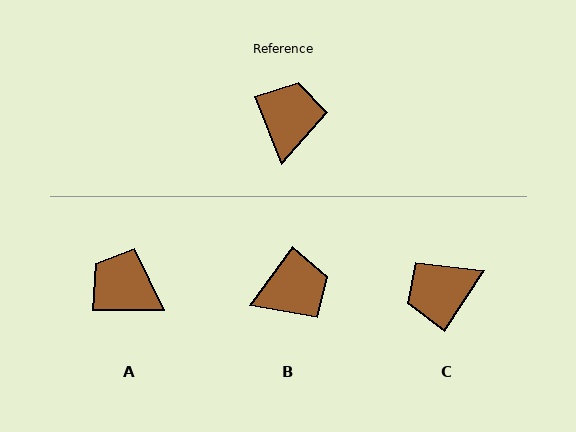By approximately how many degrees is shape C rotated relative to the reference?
Approximately 125 degrees counter-clockwise.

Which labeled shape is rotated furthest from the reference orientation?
C, about 125 degrees away.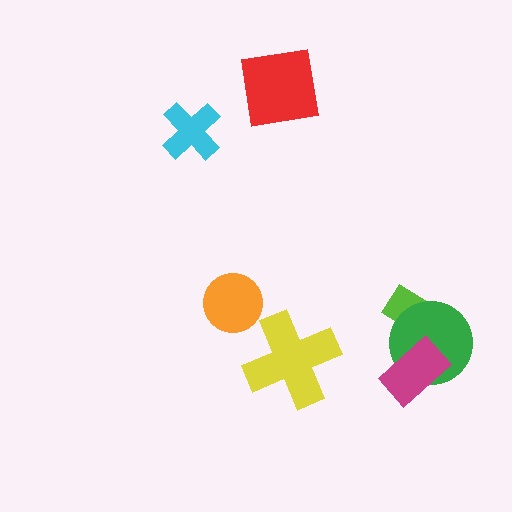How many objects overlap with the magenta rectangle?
1 object overlaps with the magenta rectangle.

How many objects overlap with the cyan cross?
0 objects overlap with the cyan cross.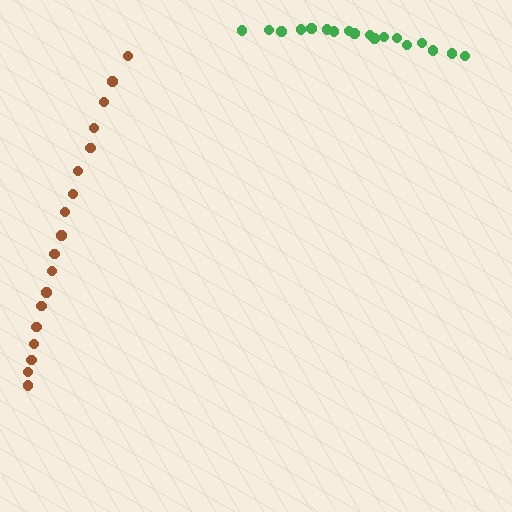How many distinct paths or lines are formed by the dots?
There are 2 distinct paths.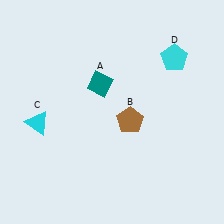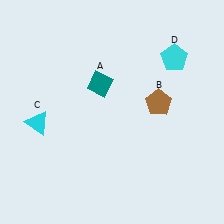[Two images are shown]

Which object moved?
The brown pentagon (B) moved right.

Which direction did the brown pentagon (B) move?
The brown pentagon (B) moved right.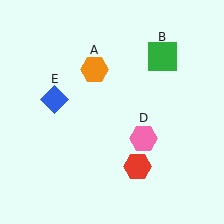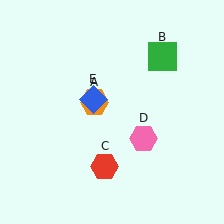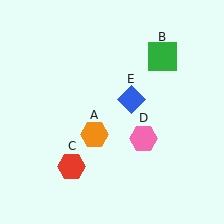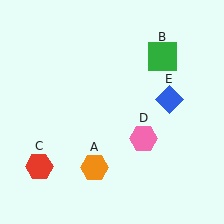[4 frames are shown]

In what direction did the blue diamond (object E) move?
The blue diamond (object E) moved right.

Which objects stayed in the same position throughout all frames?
Green square (object B) and pink hexagon (object D) remained stationary.